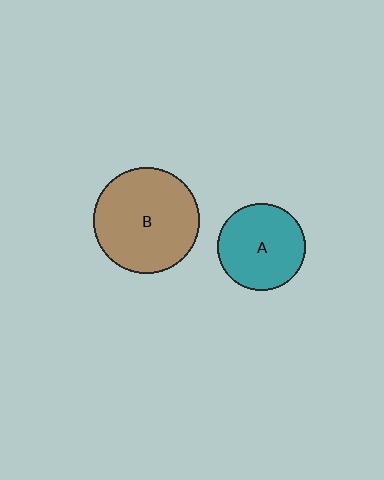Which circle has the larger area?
Circle B (brown).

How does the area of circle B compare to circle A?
Approximately 1.5 times.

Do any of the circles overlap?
No, none of the circles overlap.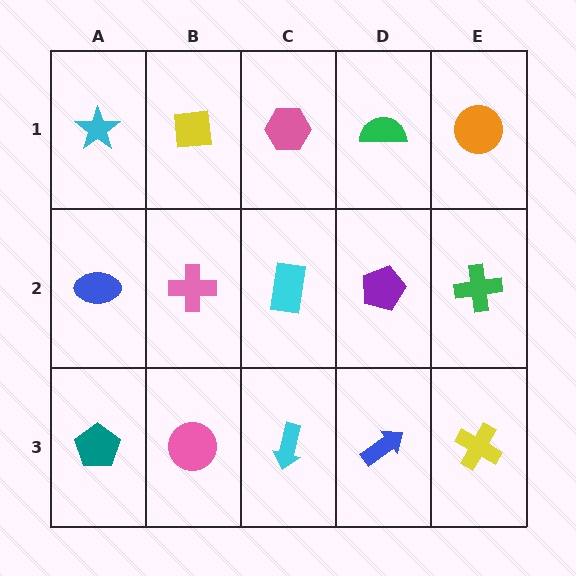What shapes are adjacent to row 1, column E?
A green cross (row 2, column E), a green semicircle (row 1, column D).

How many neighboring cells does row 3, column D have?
3.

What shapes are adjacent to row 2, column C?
A pink hexagon (row 1, column C), a cyan arrow (row 3, column C), a pink cross (row 2, column B), a purple pentagon (row 2, column D).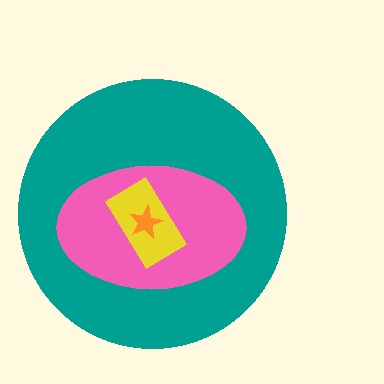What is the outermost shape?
The teal circle.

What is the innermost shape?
The orange star.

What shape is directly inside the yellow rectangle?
The orange star.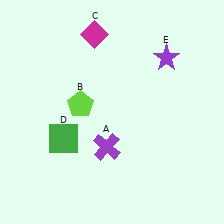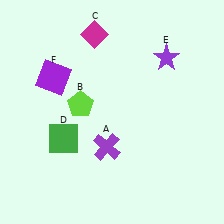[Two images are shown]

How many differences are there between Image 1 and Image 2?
There is 1 difference between the two images.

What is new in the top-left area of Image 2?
A purple square (F) was added in the top-left area of Image 2.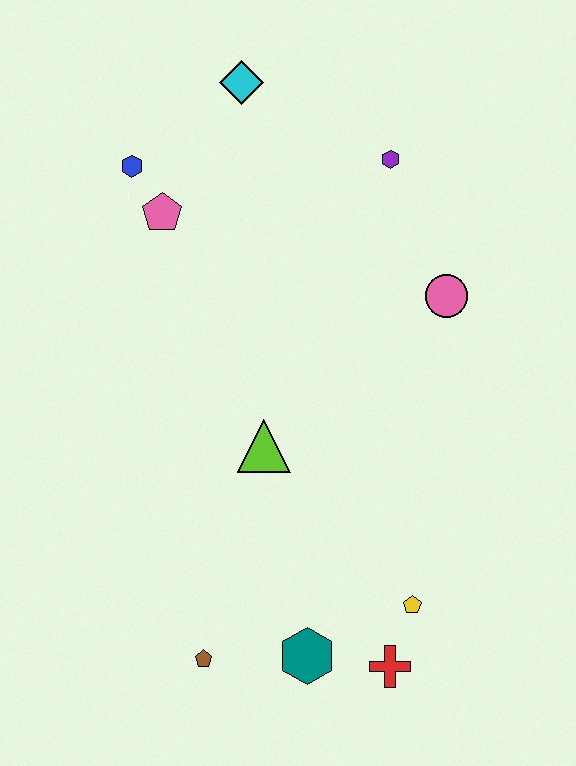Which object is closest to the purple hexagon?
The pink circle is closest to the purple hexagon.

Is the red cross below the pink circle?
Yes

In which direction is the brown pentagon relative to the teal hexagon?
The brown pentagon is to the left of the teal hexagon.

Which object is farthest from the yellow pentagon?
The cyan diamond is farthest from the yellow pentagon.